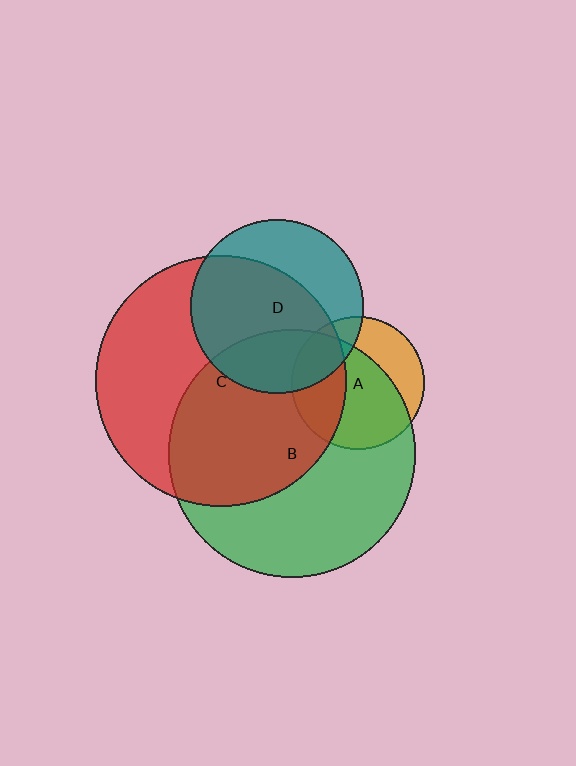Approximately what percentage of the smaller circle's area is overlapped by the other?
Approximately 65%.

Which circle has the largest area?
Circle C (red).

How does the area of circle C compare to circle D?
Approximately 2.1 times.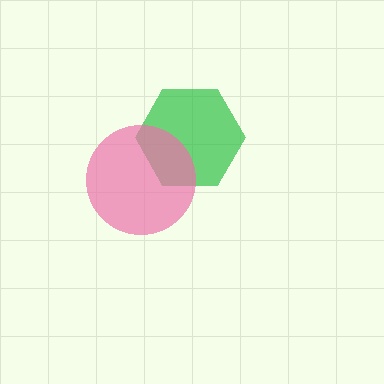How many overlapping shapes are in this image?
There are 2 overlapping shapes in the image.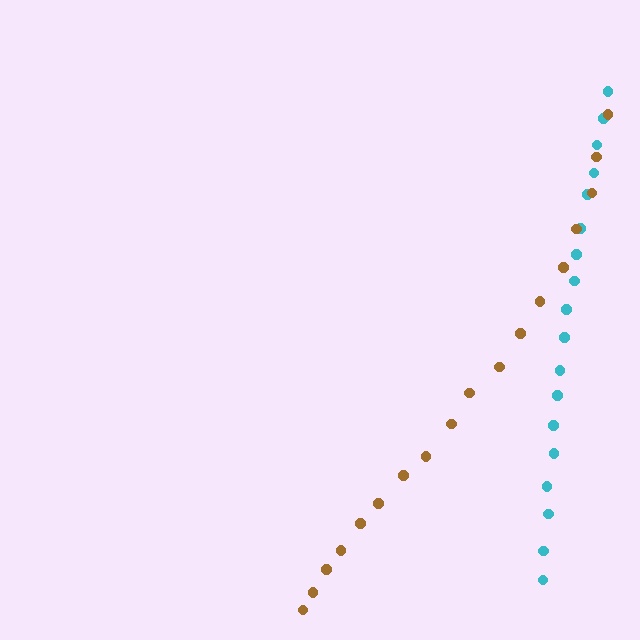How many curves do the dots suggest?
There are 2 distinct paths.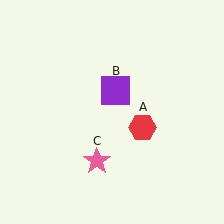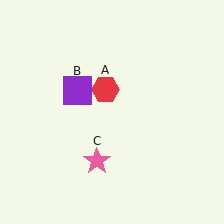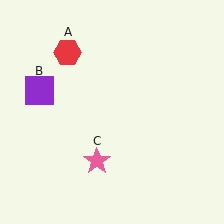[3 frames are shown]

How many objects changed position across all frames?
2 objects changed position: red hexagon (object A), purple square (object B).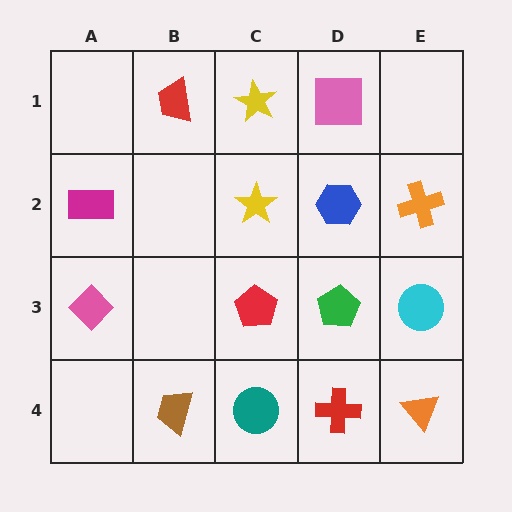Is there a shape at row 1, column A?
No, that cell is empty.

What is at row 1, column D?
A pink square.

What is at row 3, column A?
A pink diamond.